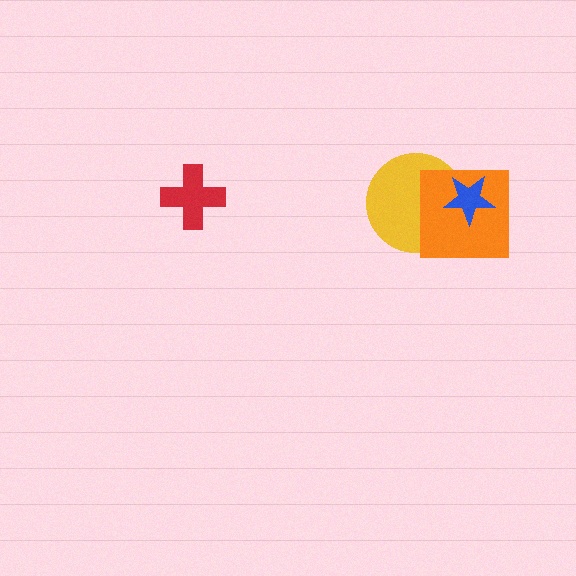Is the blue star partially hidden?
No, no other shape covers it.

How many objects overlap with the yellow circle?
2 objects overlap with the yellow circle.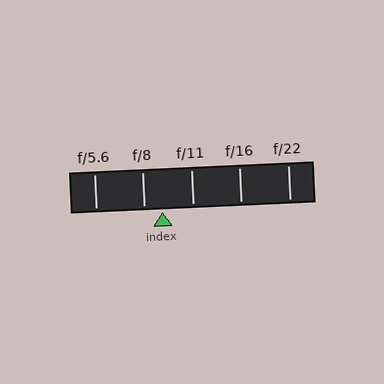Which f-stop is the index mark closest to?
The index mark is closest to f/8.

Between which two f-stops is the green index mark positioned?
The index mark is between f/8 and f/11.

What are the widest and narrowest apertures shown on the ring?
The widest aperture shown is f/5.6 and the narrowest is f/22.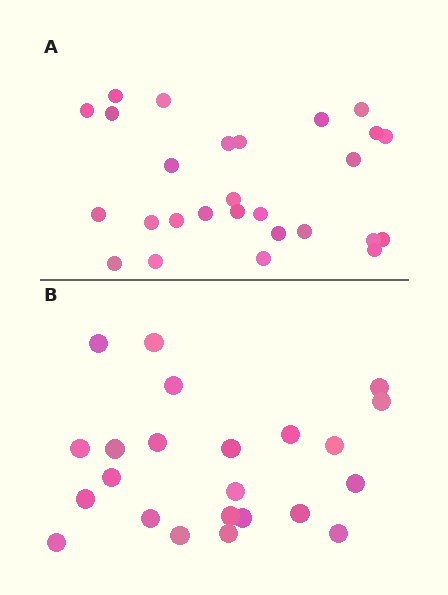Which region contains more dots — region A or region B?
Region A (the top region) has more dots.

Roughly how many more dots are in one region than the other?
Region A has about 4 more dots than region B.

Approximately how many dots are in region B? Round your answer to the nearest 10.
About 20 dots. (The exact count is 23, which rounds to 20.)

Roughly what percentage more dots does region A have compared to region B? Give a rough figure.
About 15% more.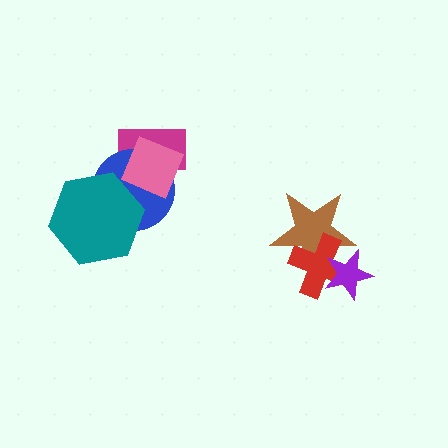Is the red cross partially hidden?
Yes, it is partially covered by another shape.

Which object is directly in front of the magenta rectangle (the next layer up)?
The blue circle is directly in front of the magenta rectangle.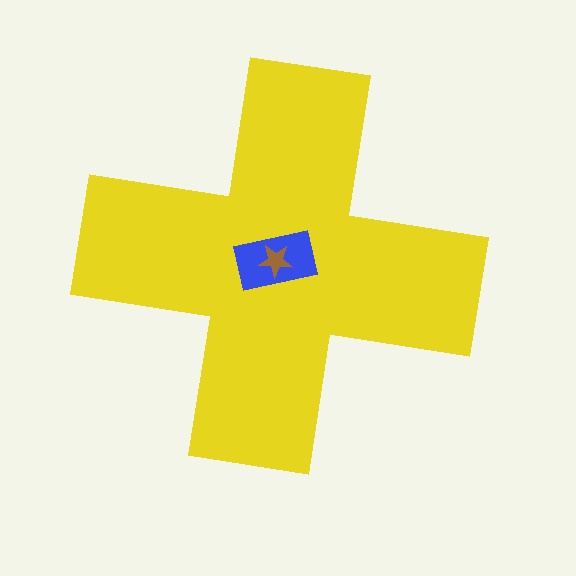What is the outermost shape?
The yellow cross.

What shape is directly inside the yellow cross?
The blue rectangle.